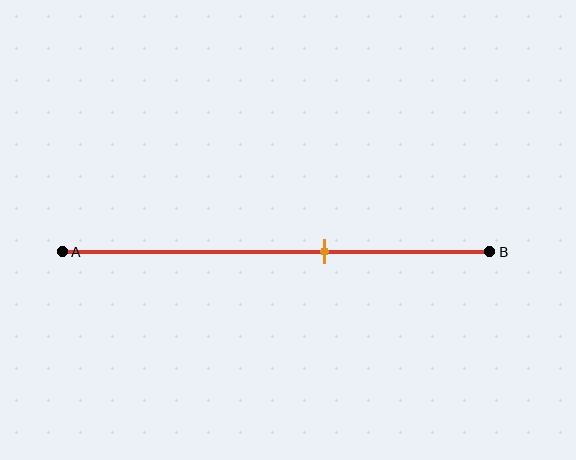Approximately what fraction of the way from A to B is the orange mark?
The orange mark is approximately 60% of the way from A to B.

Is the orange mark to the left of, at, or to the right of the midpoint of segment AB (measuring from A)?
The orange mark is to the right of the midpoint of segment AB.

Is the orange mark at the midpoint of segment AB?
No, the mark is at about 60% from A, not at the 50% midpoint.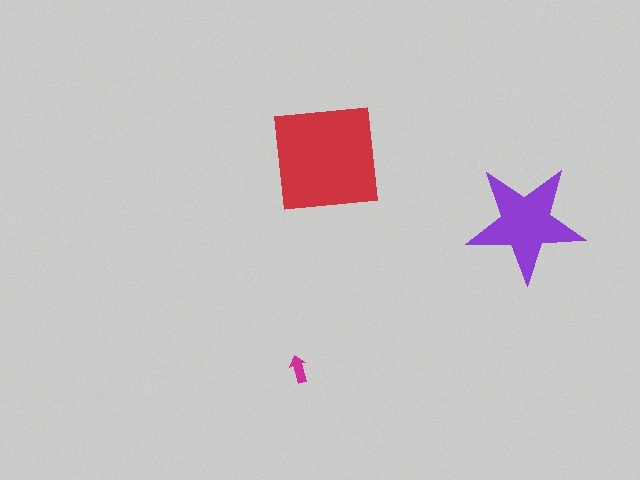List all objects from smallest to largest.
The magenta arrow, the purple star, the red square.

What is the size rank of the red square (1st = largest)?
1st.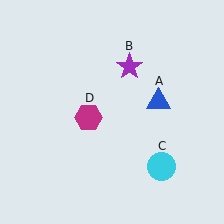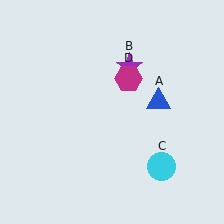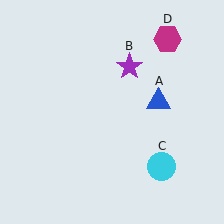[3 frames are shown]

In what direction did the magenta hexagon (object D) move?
The magenta hexagon (object D) moved up and to the right.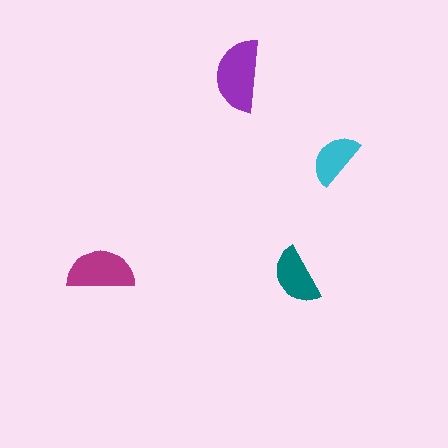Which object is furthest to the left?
The magenta semicircle is leftmost.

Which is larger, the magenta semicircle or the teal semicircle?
The magenta one.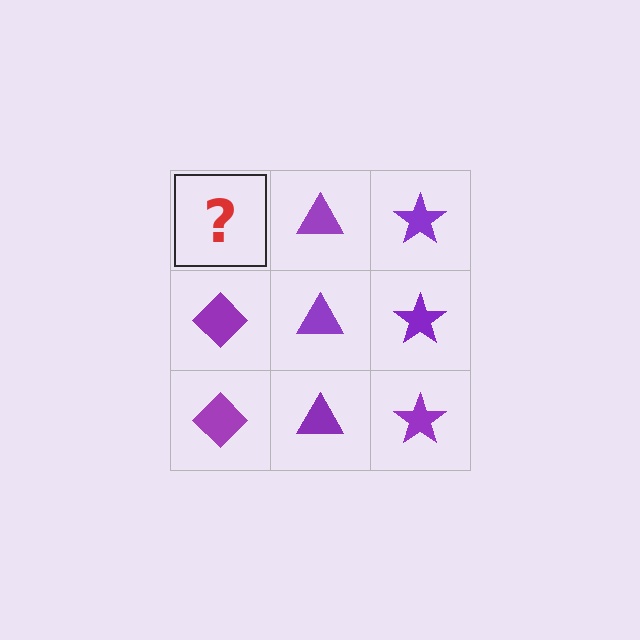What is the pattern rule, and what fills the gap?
The rule is that each column has a consistent shape. The gap should be filled with a purple diamond.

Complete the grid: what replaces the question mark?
The question mark should be replaced with a purple diamond.